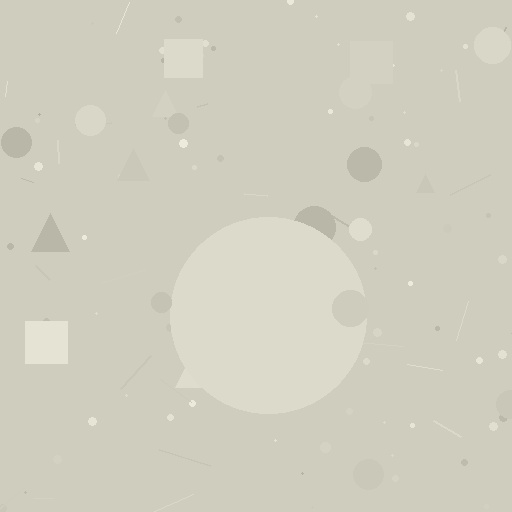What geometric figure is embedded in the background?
A circle is embedded in the background.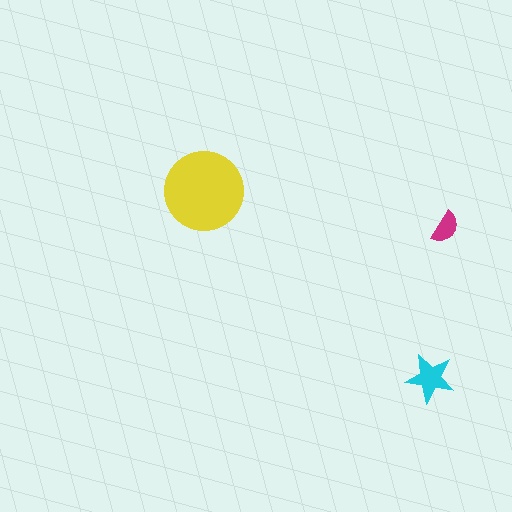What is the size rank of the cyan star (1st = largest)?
2nd.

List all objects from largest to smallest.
The yellow circle, the cyan star, the magenta semicircle.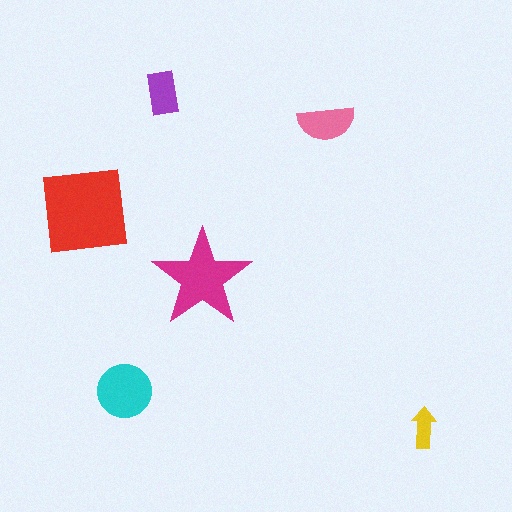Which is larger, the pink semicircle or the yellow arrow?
The pink semicircle.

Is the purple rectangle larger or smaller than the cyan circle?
Smaller.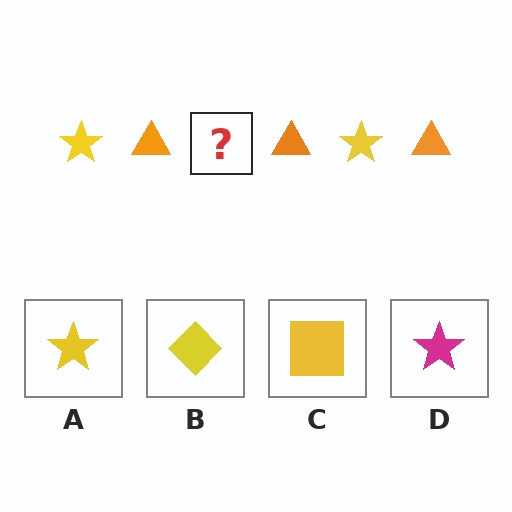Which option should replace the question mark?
Option A.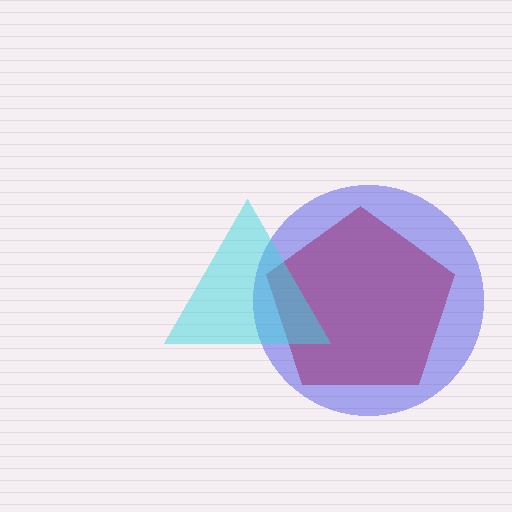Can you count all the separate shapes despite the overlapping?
Yes, there are 3 separate shapes.